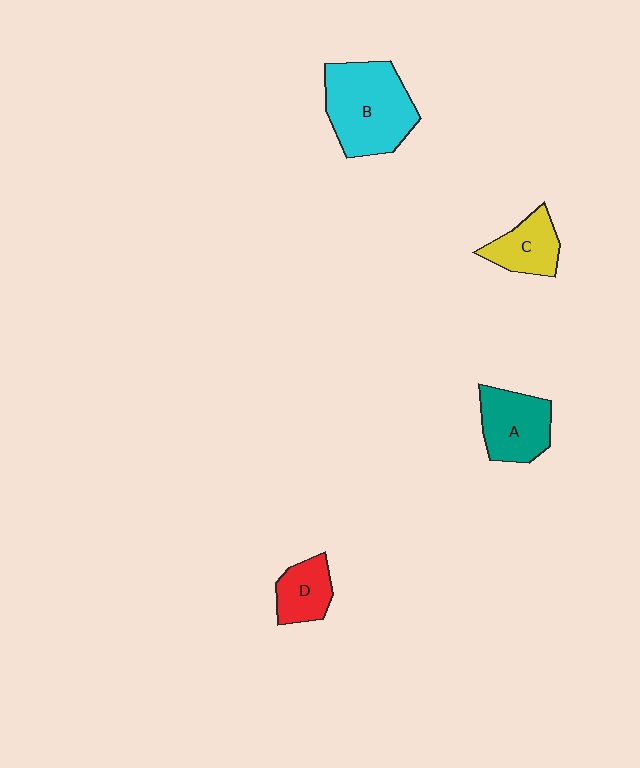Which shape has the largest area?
Shape B (cyan).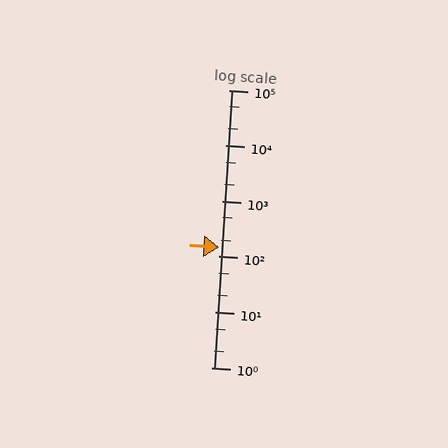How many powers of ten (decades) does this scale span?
The scale spans 5 decades, from 1 to 100000.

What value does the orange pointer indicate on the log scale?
The pointer indicates approximately 150.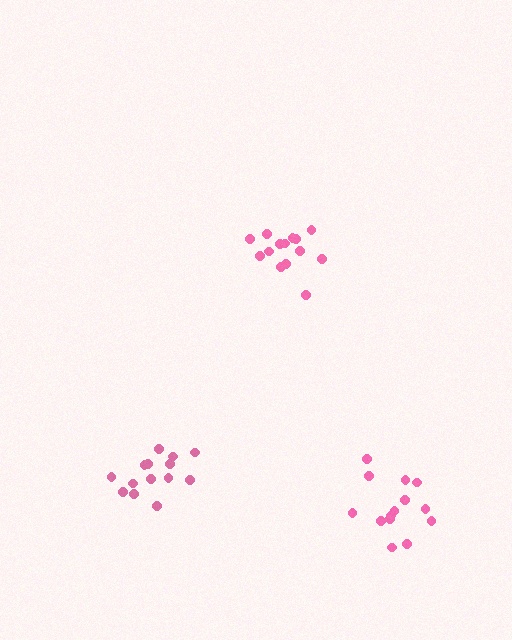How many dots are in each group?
Group 1: 14 dots, Group 2: 14 dots, Group 3: 14 dots (42 total).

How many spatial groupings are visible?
There are 3 spatial groupings.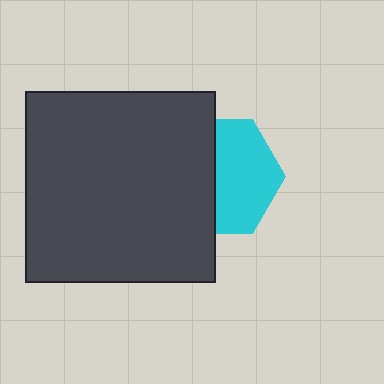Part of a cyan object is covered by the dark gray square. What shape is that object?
It is a hexagon.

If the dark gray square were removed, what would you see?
You would see the complete cyan hexagon.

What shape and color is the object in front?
The object in front is a dark gray square.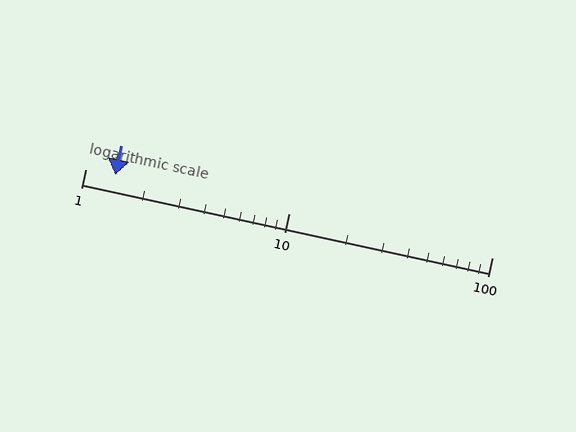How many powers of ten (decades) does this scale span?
The scale spans 2 decades, from 1 to 100.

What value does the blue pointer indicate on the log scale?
The pointer indicates approximately 1.4.